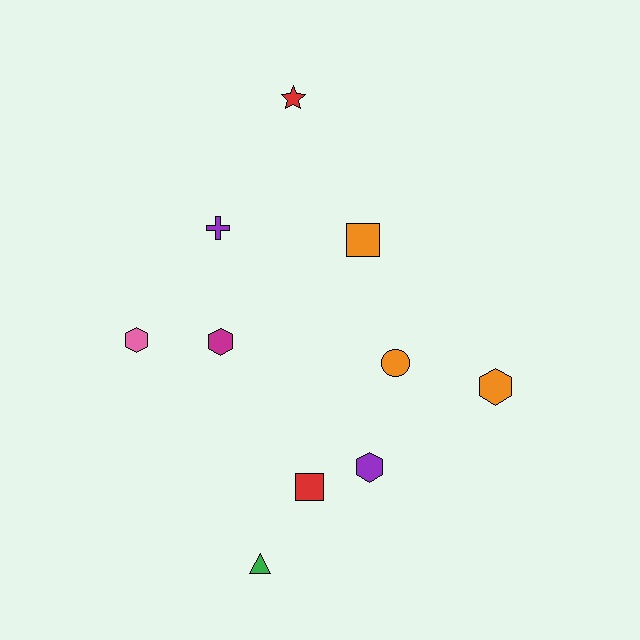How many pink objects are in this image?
There is 1 pink object.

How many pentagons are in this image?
There are no pentagons.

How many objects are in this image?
There are 10 objects.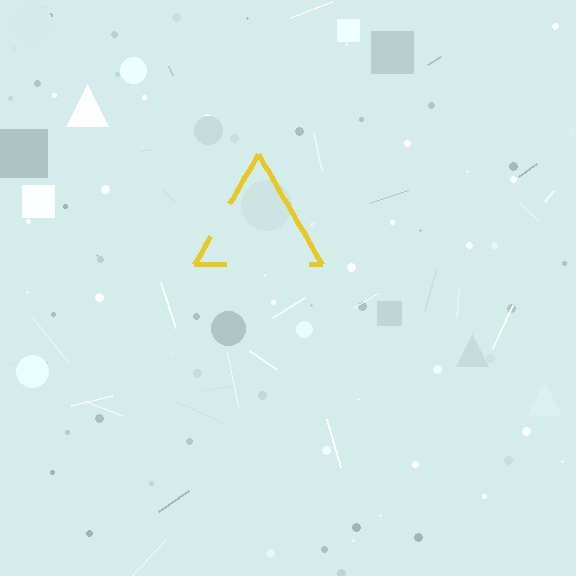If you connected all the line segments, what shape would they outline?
They would outline a triangle.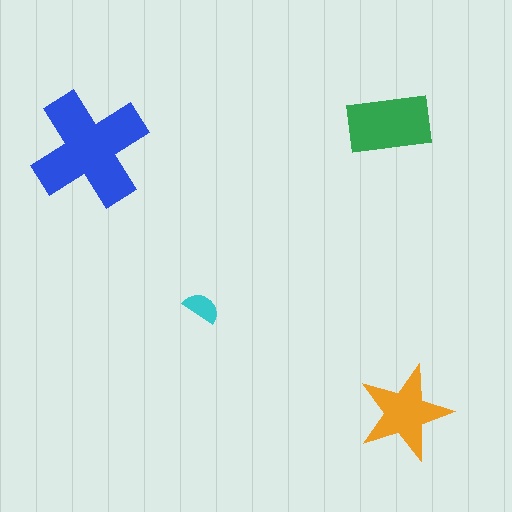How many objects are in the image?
There are 4 objects in the image.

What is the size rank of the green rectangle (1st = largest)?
2nd.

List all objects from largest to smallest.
The blue cross, the green rectangle, the orange star, the cyan semicircle.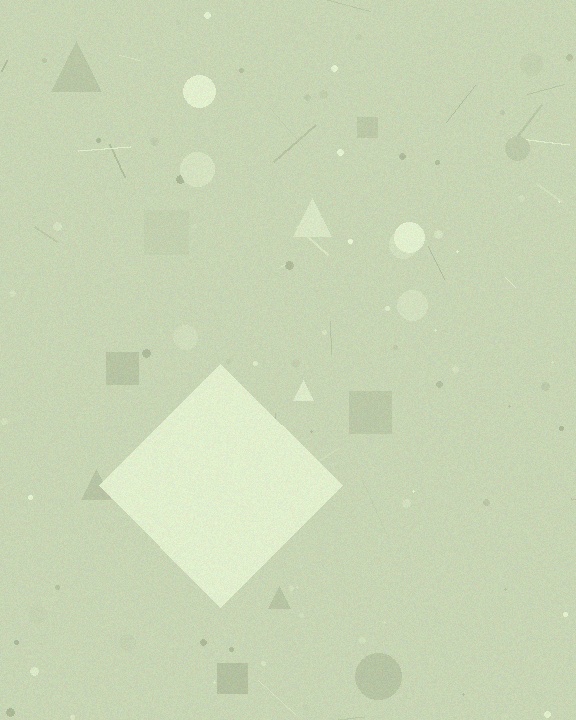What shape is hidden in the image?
A diamond is hidden in the image.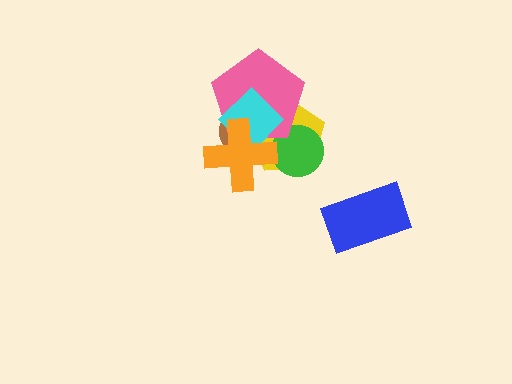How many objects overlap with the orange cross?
4 objects overlap with the orange cross.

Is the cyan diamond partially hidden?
Yes, it is partially covered by another shape.